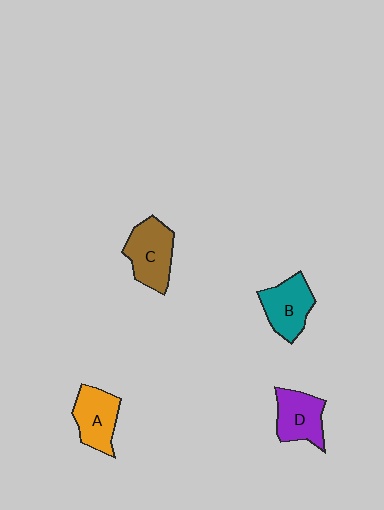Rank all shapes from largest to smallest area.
From largest to smallest: C (brown), B (teal), A (orange), D (purple).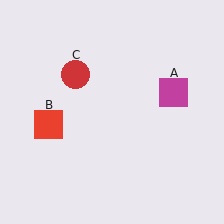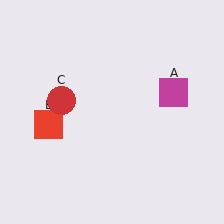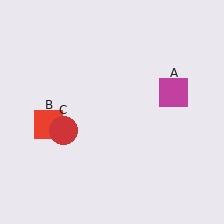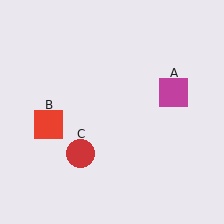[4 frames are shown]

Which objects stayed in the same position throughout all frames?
Magenta square (object A) and red square (object B) remained stationary.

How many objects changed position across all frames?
1 object changed position: red circle (object C).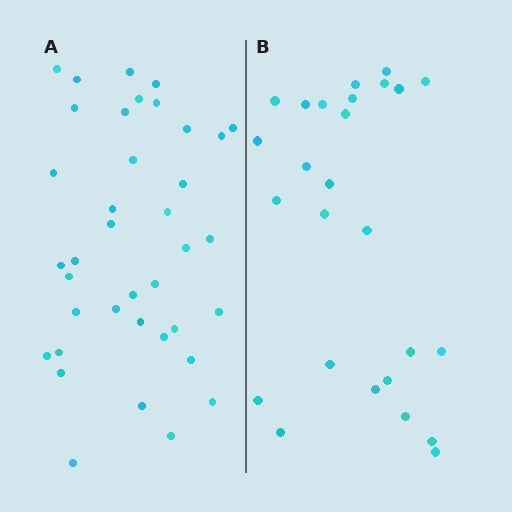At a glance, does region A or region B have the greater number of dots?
Region A (the left region) has more dots.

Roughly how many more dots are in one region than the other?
Region A has roughly 12 or so more dots than region B.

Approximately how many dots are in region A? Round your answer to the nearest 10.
About 40 dots. (The exact count is 38, which rounds to 40.)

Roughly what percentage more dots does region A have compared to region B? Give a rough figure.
About 45% more.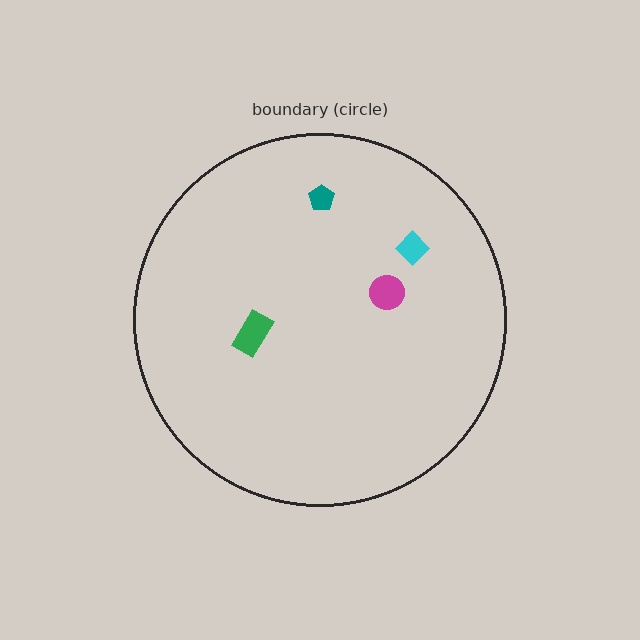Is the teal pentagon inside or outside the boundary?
Inside.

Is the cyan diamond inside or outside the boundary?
Inside.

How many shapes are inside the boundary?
4 inside, 0 outside.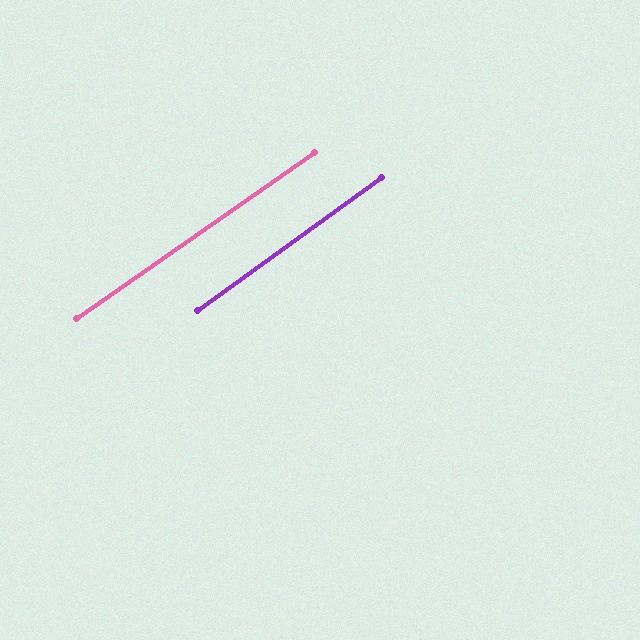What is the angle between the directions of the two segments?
Approximately 1 degree.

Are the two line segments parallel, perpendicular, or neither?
Parallel — their directions differ by only 1.1°.